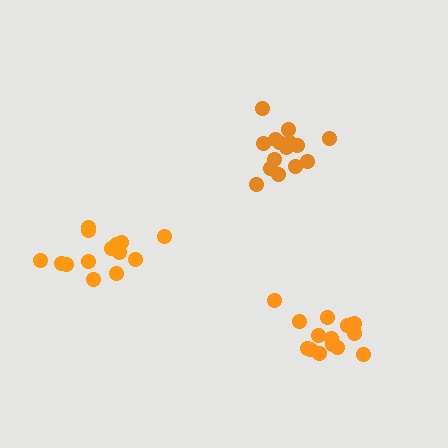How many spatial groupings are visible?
There are 3 spatial groupings.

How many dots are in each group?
Group 1: 15 dots, Group 2: 16 dots, Group 3: 14 dots (45 total).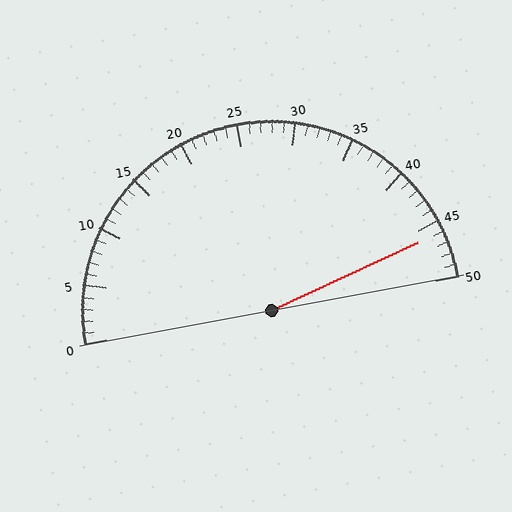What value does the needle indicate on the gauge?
The needle indicates approximately 46.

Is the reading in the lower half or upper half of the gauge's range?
The reading is in the upper half of the range (0 to 50).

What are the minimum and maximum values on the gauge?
The gauge ranges from 0 to 50.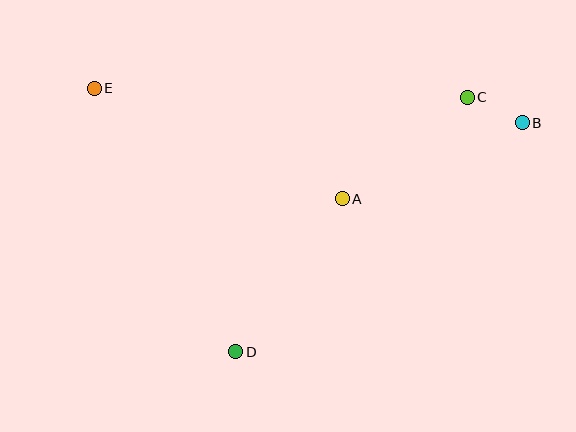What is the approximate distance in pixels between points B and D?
The distance between B and D is approximately 366 pixels.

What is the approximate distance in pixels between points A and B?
The distance between A and B is approximately 196 pixels.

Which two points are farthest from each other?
Points B and E are farthest from each other.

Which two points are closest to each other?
Points B and C are closest to each other.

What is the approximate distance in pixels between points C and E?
The distance between C and E is approximately 373 pixels.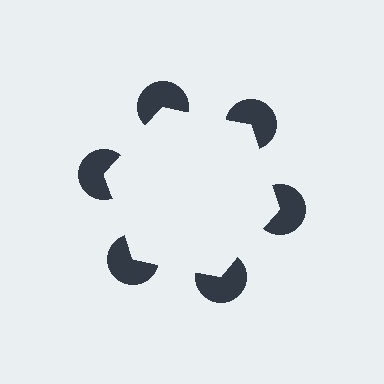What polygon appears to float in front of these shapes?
An illusory hexagon — its edges are inferred from the aligned wedge cuts in the pac-man discs, not physically drawn.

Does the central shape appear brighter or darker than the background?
It typically appears slightly brighter than the background, even though no actual brightness change is drawn.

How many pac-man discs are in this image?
There are 6 — one at each vertex of the illusory hexagon.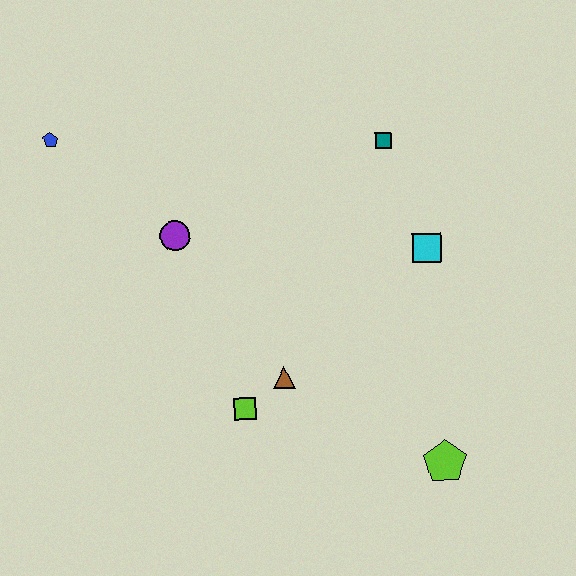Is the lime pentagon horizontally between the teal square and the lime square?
No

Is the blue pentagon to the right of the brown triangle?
No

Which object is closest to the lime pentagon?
The brown triangle is closest to the lime pentagon.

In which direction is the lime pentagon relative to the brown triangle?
The lime pentagon is to the right of the brown triangle.